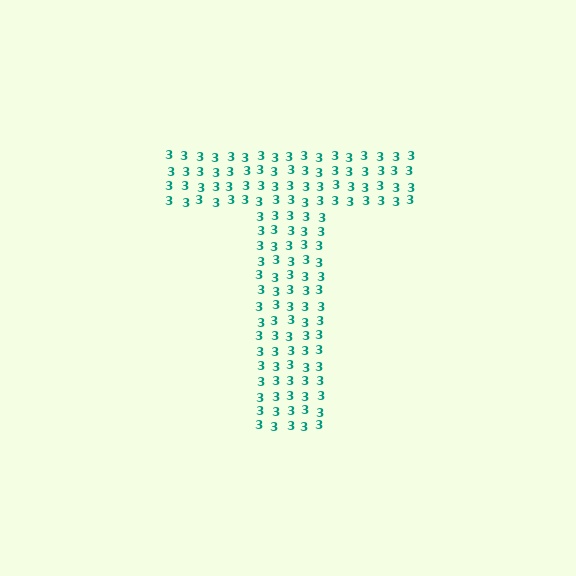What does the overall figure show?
The overall figure shows the letter T.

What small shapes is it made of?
It is made of small digit 3's.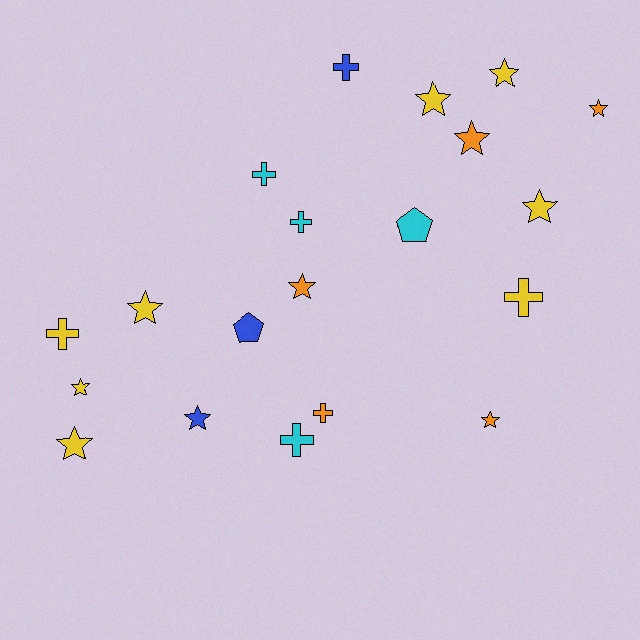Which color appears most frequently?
Yellow, with 8 objects.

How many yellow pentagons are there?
There are no yellow pentagons.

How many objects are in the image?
There are 20 objects.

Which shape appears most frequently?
Star, with 11 objects.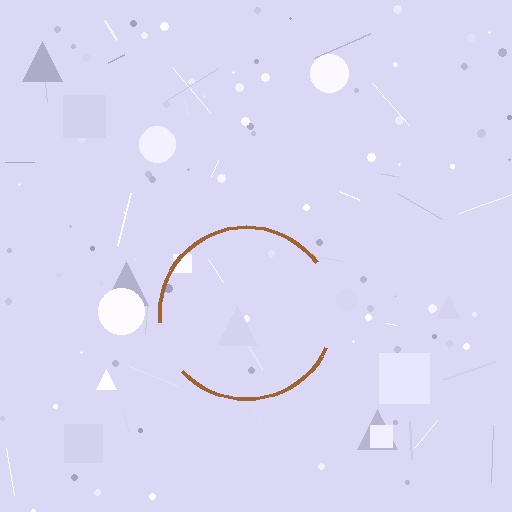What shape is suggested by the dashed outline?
The dashed outline suggests a circle.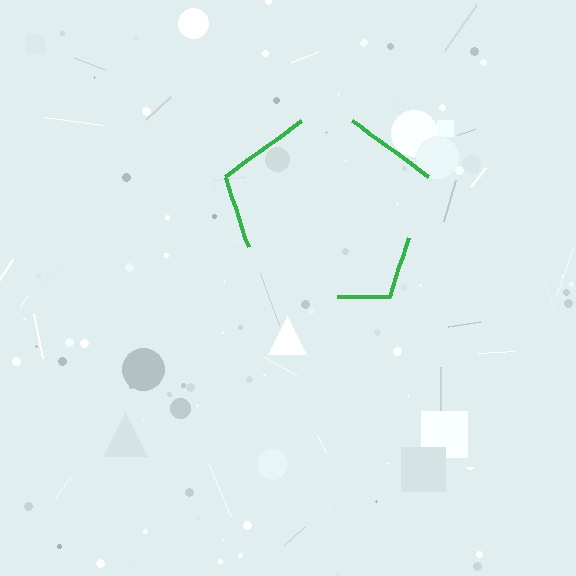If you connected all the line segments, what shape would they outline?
They would outline a pentagon.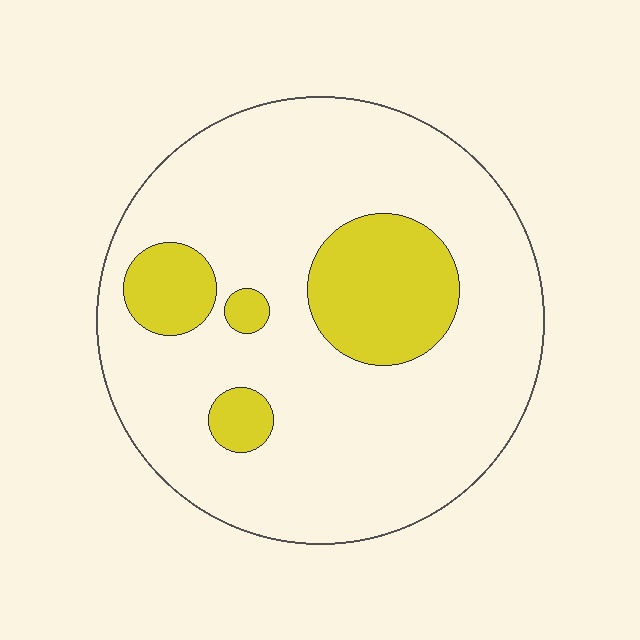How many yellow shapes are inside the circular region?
4.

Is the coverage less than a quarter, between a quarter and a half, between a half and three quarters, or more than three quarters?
Less than a quarter.